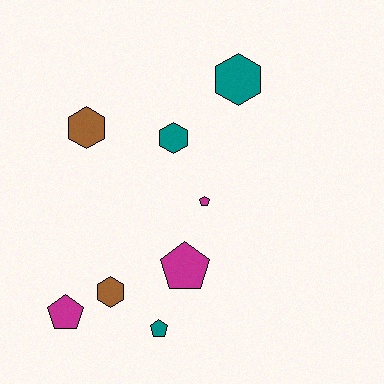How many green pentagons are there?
There are no green pentagons.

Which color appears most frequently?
Teal, with 3 objects.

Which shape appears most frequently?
Hexagon, with 4 objects.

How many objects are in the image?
There are 8 objects.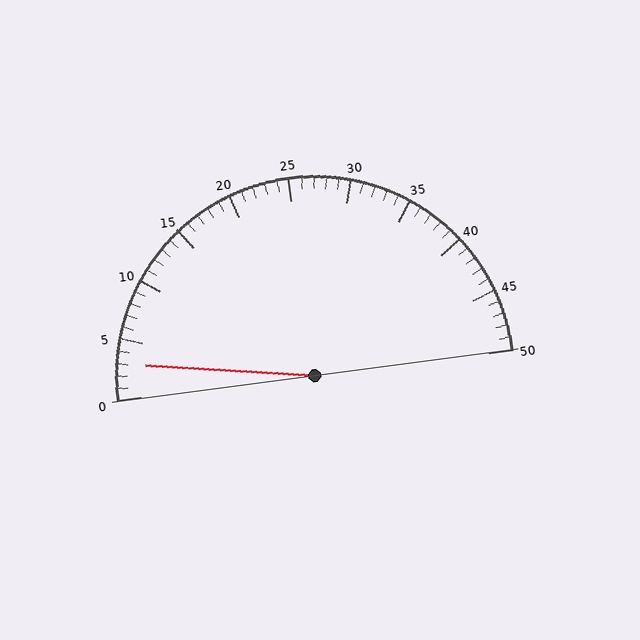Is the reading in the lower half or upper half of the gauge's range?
The reading is in the lower half of the range (0 to 50).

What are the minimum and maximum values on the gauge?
The gauge ranges from 0 to 50.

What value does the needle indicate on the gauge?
The needle indicates approximately 3.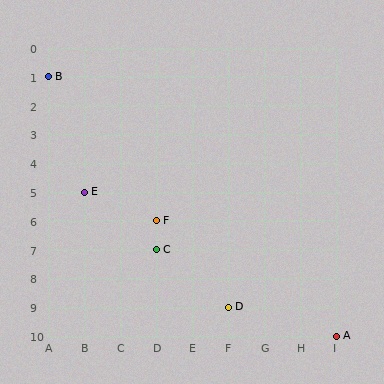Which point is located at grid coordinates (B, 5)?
Point E is at (B, 5).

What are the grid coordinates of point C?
Point C is at grid coordinates (D, 7).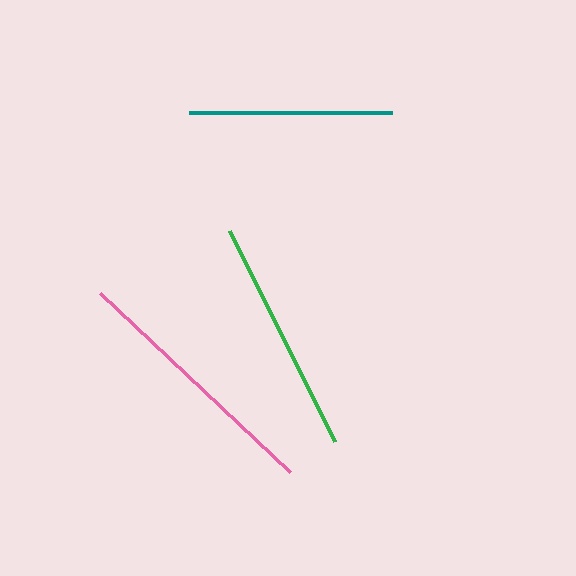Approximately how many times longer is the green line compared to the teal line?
The green line is approximately 1.2 times the length of the teal line.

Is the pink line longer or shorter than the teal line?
The pink line is longer than the teal line.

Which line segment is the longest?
The pink line is the longest at approximately 261 pixels.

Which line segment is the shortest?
The teal line is the shortest at approximately 203 pixels.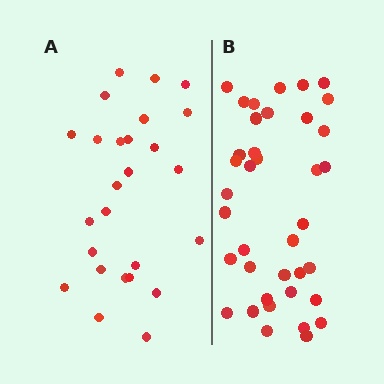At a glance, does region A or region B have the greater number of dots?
Region B (the right region) has more dots.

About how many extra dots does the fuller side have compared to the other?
Region B has roughly 12 or so more dots than region A.